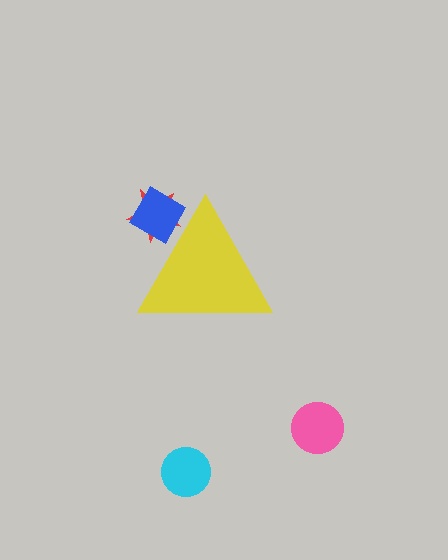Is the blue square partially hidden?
Yes, the blue square is partially hidden behind the yellow triangle.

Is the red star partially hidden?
Yes, the red star is partially hidden behind the yellow triangle.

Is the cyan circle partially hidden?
No, the cyan circle is fully visible.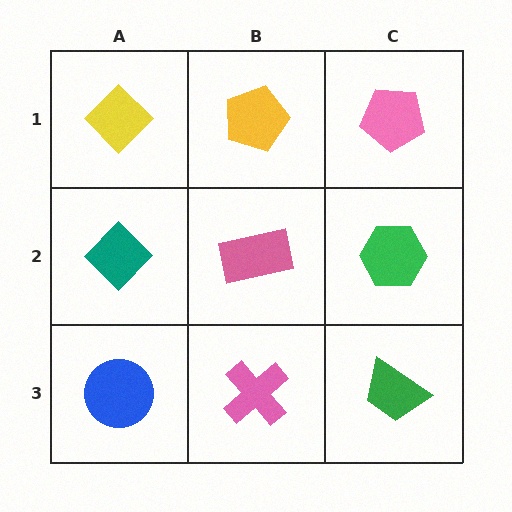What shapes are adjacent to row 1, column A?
A teal diamond (row 2, column A), a yellow pentagon (row 1, column B).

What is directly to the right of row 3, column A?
A pink cross.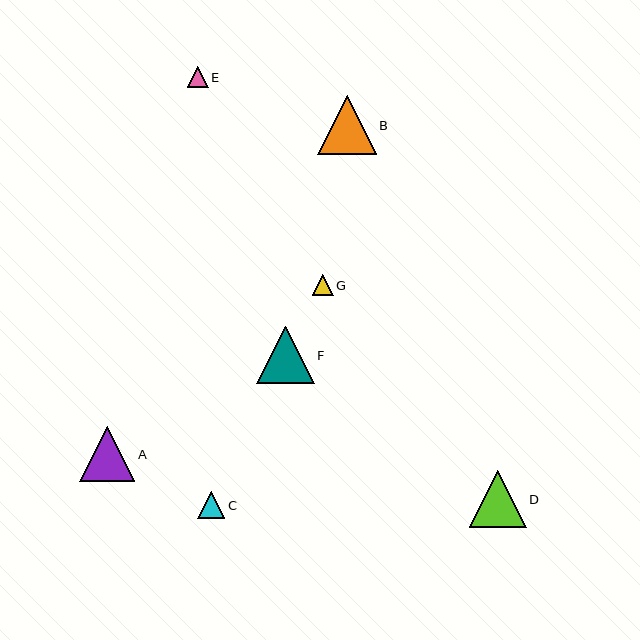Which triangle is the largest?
Triangle B is the largest with a size of approximately 59 pixels.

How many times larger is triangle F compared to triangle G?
Triangle F is approximately 2.8 times the size of triangle G.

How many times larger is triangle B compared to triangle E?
Triangle B is approximately 2.8 times the size of triangle E.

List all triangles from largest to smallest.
From largest to smallest: B, F, D, A, C, E, G.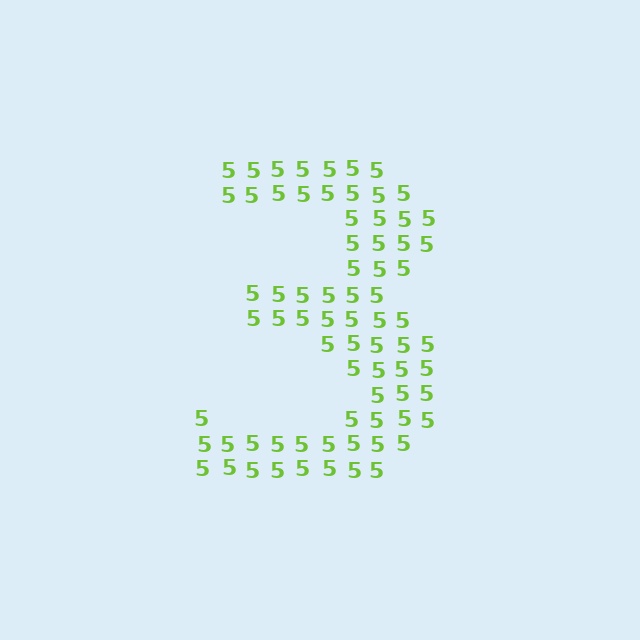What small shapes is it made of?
It is made of small digit 5's.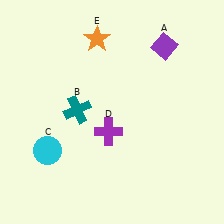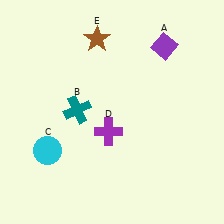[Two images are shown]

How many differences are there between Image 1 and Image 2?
There is 1 difference between the two images.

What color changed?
The star (E) changed from orange in Image 1 to brown in Image 2.